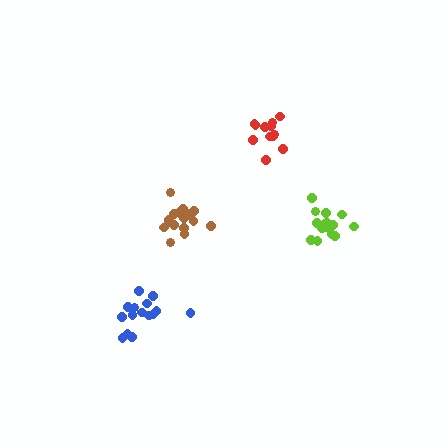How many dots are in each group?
Group 1: 12 dots, Group 2: 18 dots, Group 3: 16 dots, Group 4: 15 dots (61 total).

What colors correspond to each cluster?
The clusters are colored: red, brown, lime, blue.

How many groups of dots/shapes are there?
There are 4 groups.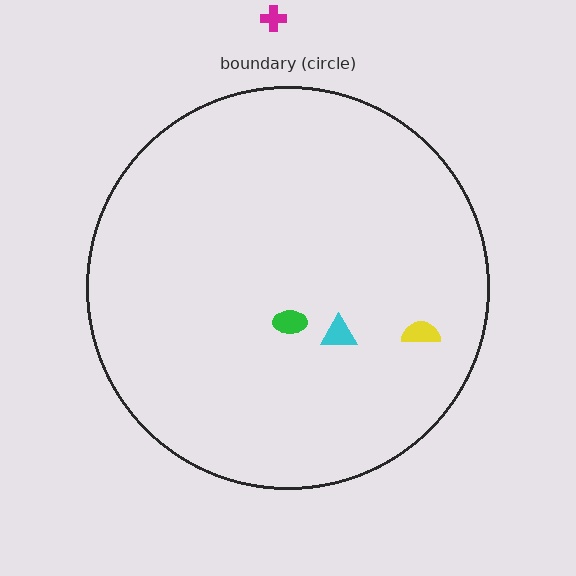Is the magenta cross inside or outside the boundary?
Outside.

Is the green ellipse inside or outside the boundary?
Inside.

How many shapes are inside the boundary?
3 inside, 1 outside.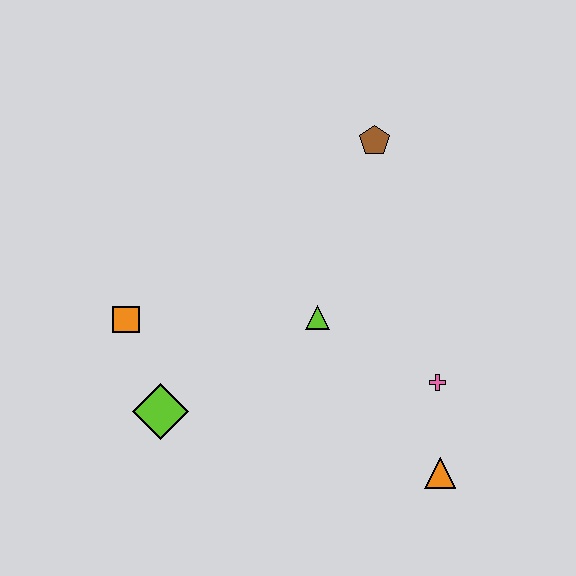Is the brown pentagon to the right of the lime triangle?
Yes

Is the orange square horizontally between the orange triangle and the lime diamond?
No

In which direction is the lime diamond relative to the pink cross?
The lime diamond is to the left of the pink cross.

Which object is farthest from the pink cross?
The orange square is farthest from the pink cross.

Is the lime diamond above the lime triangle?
No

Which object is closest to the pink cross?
The orange triangle is closest to the pink cross.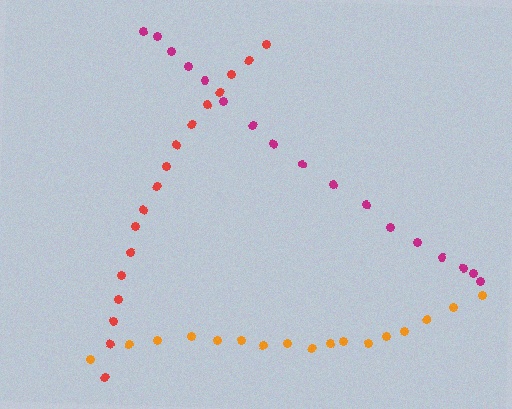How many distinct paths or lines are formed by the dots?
There are 3 distinct paths.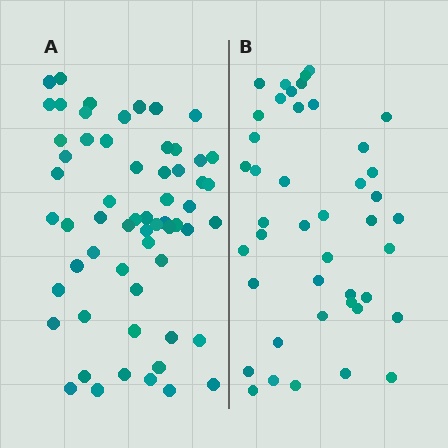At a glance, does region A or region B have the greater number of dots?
Region A (the left region) has more dots.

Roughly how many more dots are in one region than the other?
Region A has approximately 15 more dots than region B.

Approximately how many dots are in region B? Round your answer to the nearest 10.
About 40 dots. (The exact count is 43, which rounds to 40.)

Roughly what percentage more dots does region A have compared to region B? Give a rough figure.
About 40% more.